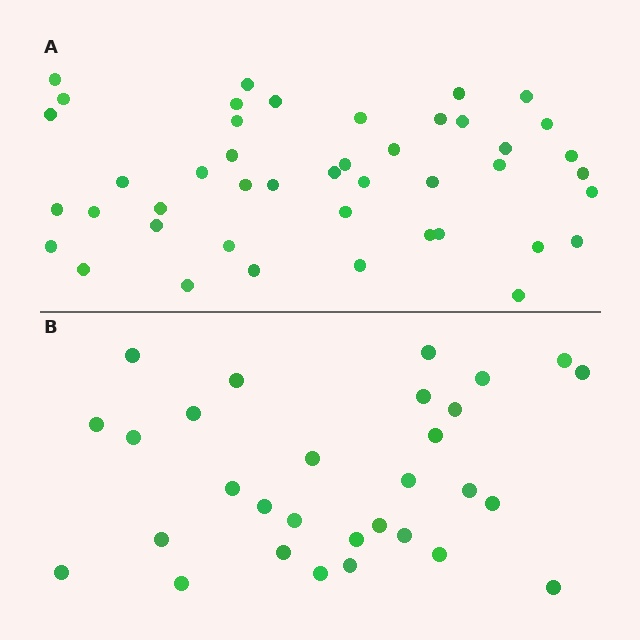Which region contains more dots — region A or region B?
Region A (the top region) has more dots.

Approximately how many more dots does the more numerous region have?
Region A has approximately 15 more dots than region B.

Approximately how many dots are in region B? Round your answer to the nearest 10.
About 30 dots.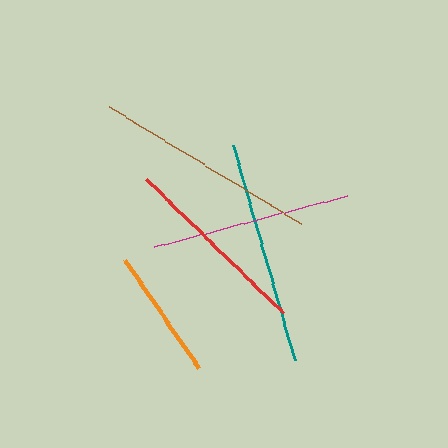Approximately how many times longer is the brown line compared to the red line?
The brown line is approximately 1.2 times the length of the red line.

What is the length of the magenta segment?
The magenta segment is approximately 199 pixels long.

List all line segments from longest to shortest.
From longest to shortest: brown, teal, magenta, red, orange.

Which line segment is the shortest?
The orange line is the shortest at approximately 133 pixels.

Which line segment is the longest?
The brown line is the longest at approximately 225 pixels.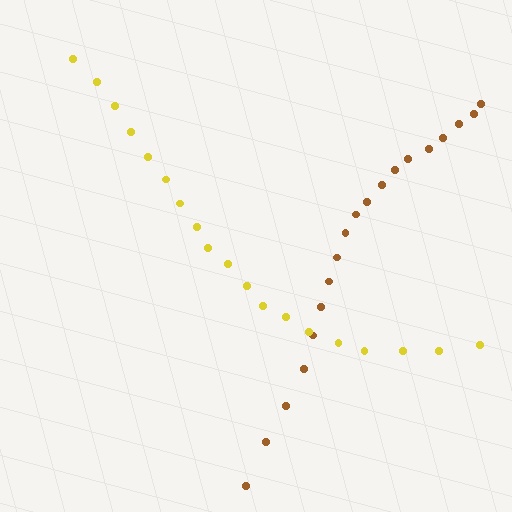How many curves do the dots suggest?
There are 2 distinct paths.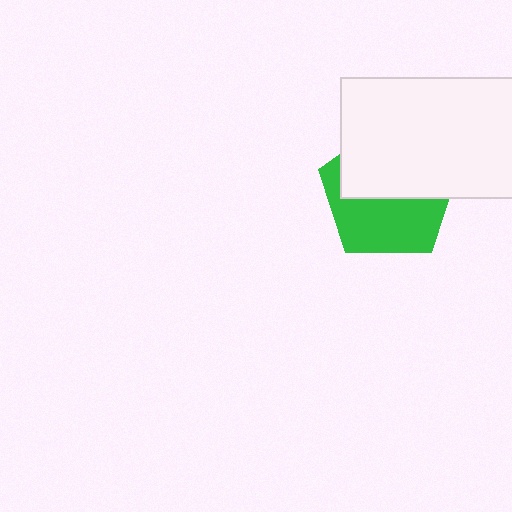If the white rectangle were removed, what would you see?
You would see the complete green pentagon.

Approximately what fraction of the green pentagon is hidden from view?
Roughly 52% of the green pentagon is hidden behind the white rectangle.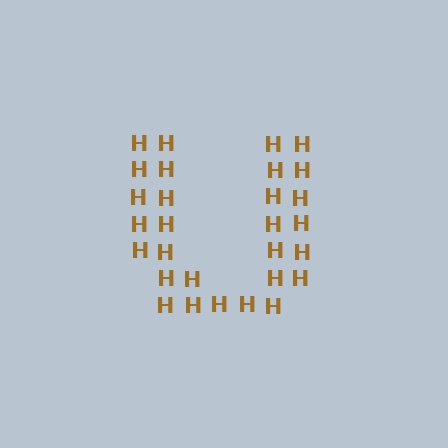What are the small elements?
The small elements are letter H's.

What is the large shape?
The large shape is the letter U.